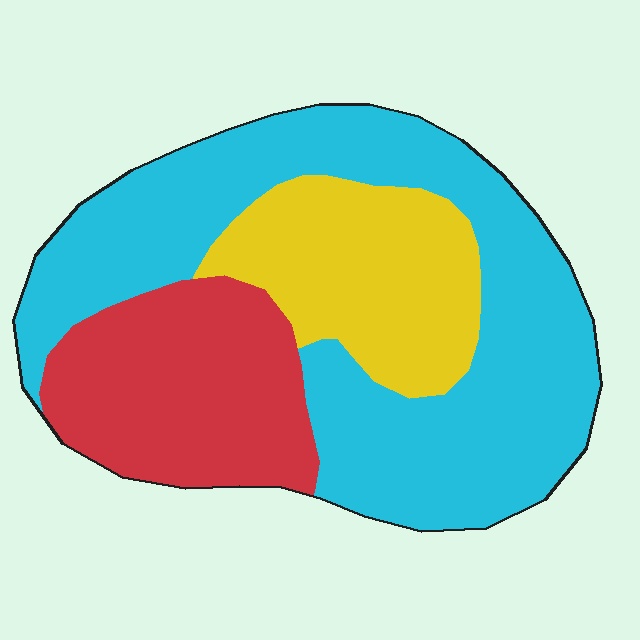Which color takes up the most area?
Cyan, at roughly 55%.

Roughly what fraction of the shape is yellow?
Yellow takes up about one fifth (1/5) of the shape.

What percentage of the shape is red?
Red covers roughly 25% of the shape.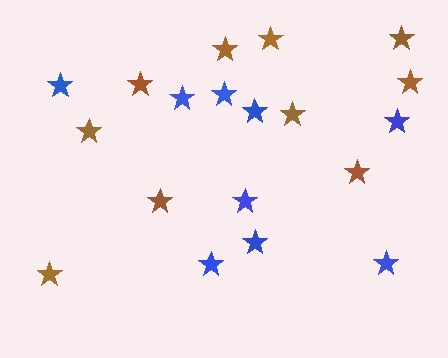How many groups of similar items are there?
There are 2 groups: one group of blue stars (9) and one group of brown stars (10).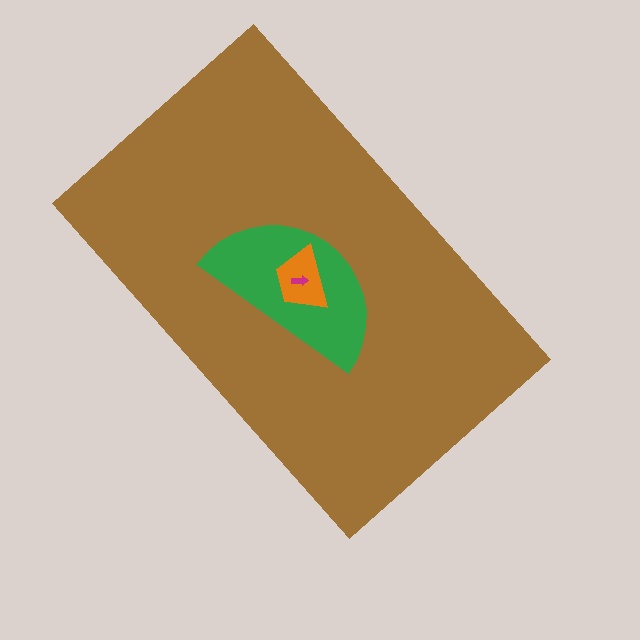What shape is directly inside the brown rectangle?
The green semicircle.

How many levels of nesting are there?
4.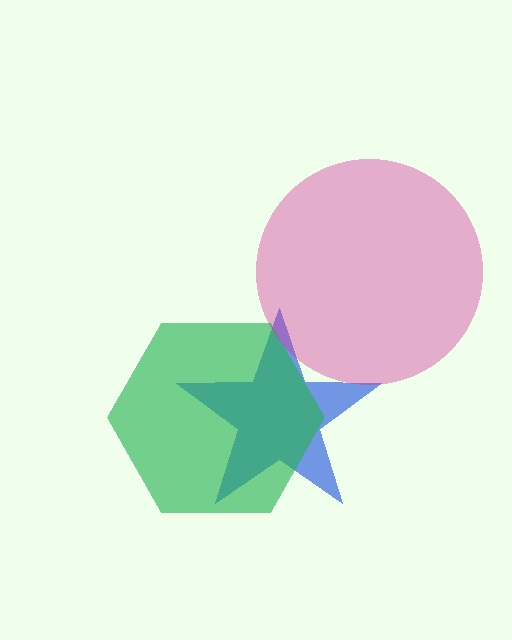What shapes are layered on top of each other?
The layered shapes are: a blue star, a green hexagon, a magenta circle.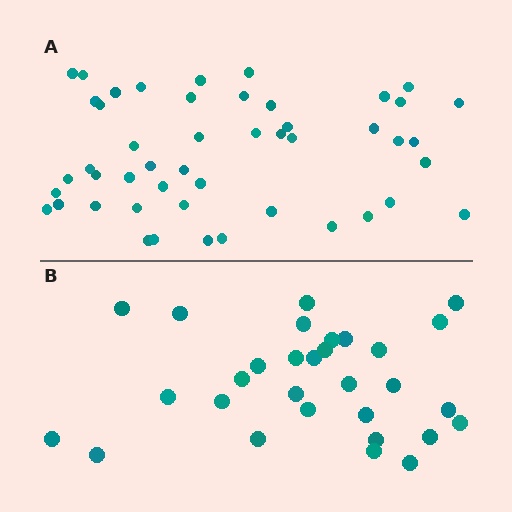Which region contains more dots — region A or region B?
Region A (the top region) has more dots.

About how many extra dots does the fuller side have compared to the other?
Region A has approximately 20 more dots than region B.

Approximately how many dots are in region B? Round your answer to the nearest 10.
About 30 dots.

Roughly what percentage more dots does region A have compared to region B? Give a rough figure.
About 60% more.